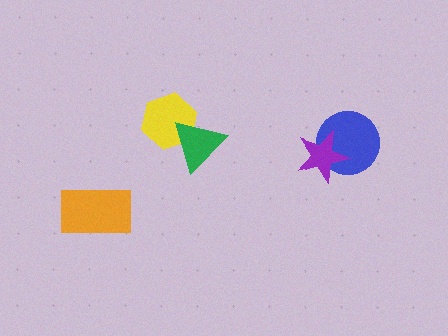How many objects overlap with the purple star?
1 object overlaps with the purple star.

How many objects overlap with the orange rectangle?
0 objects overlap with the orange rectangle.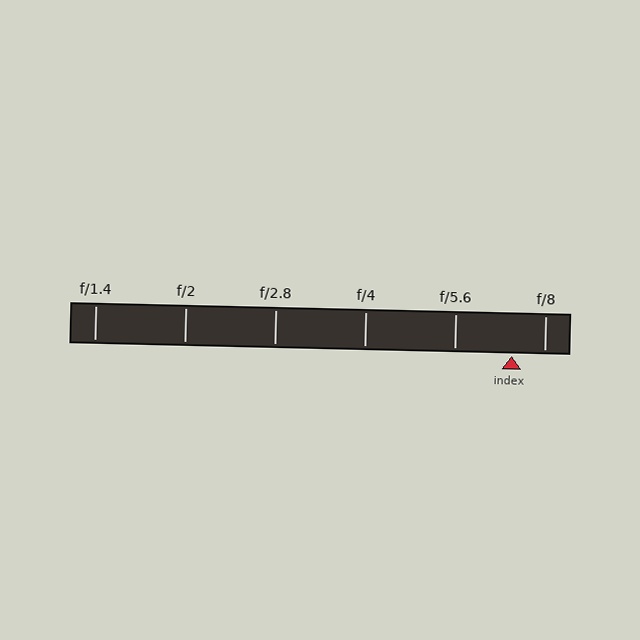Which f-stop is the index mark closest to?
The index mark is closest to f/8.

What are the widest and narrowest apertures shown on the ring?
The widest aperture shown is f/1.4 and the narrowest is f/8.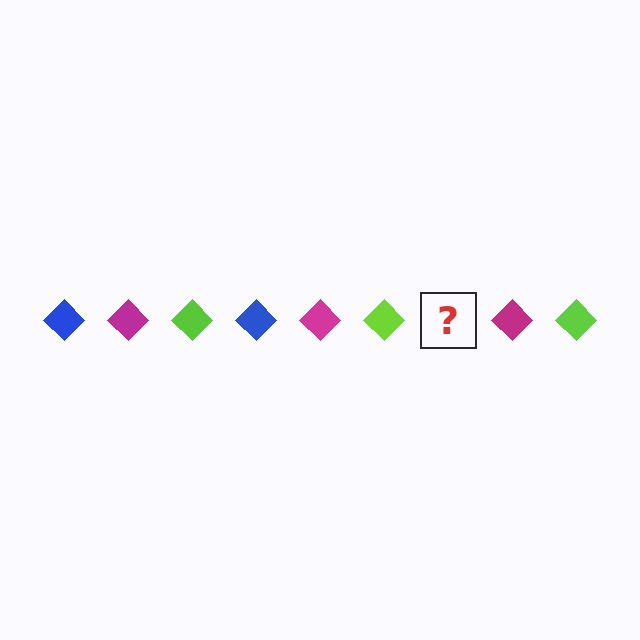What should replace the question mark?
The question mark should be replaced with a blue diamond.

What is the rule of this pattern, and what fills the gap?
The rule is that the pattern cycles through blue, magenta, lime diamonds. The gap should be filled with a blue diamond.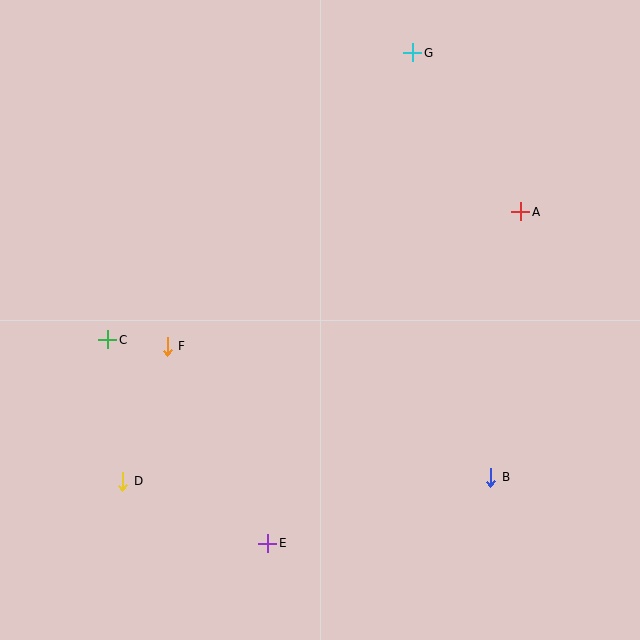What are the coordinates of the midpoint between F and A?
The midpoint between F and A is at (344, 279).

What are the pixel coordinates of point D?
Point D is at (123, 481).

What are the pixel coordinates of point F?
Point F is at (167, 346).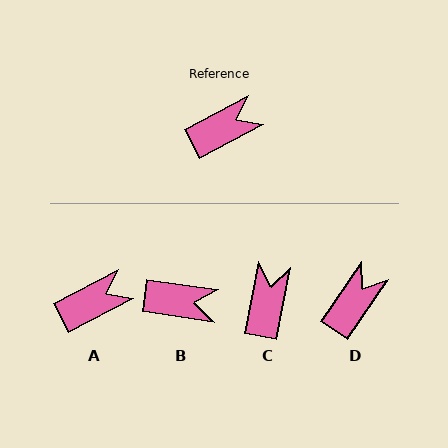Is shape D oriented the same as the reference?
No, it is off by about 28 degrees.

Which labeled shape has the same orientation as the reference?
A.